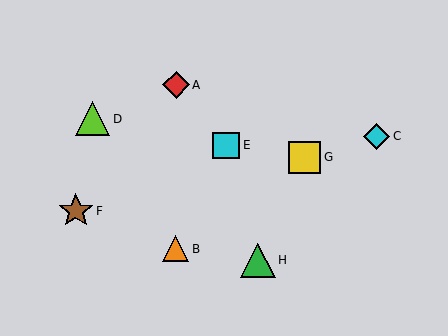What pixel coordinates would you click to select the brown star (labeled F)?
Click at (76, 211) to select the brown star F.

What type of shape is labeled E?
Shape E is a cyan square.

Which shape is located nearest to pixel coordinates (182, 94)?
The red diamond (labeled A) at (176, 85) is nearest to that location.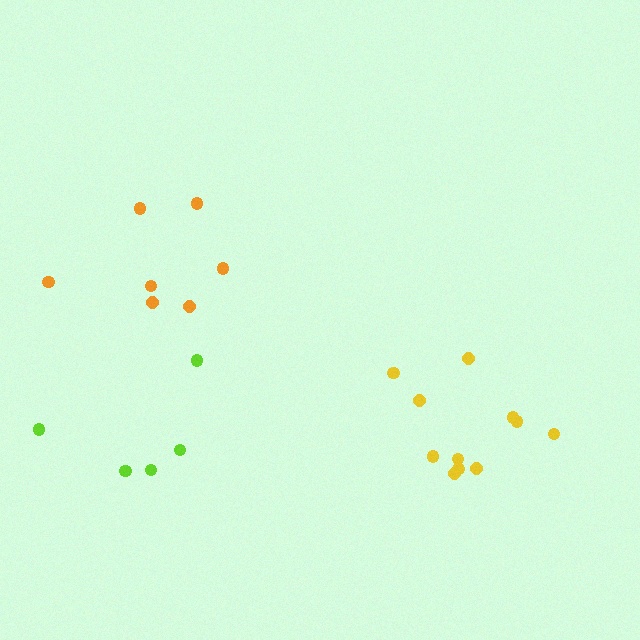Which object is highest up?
The orange cluster is topmost.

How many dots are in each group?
Group 1: 11 dots, Group 2: 7 dots, Group 3: 5 dots (23 total).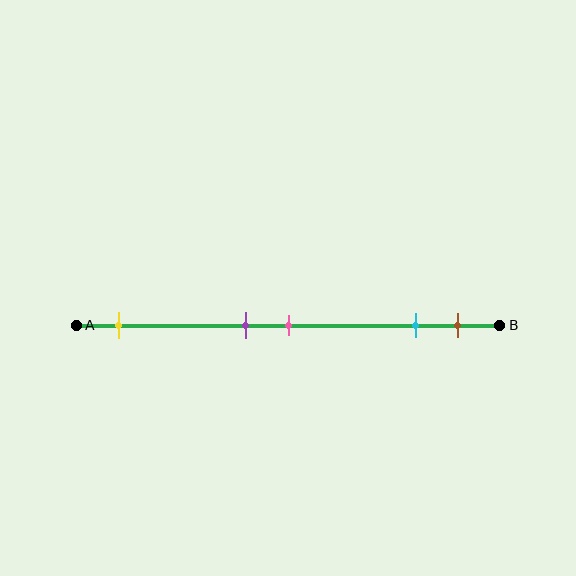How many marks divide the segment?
There are 5 marks dividing the segment.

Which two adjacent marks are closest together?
The purple and pink marks are the closest adjacent pair.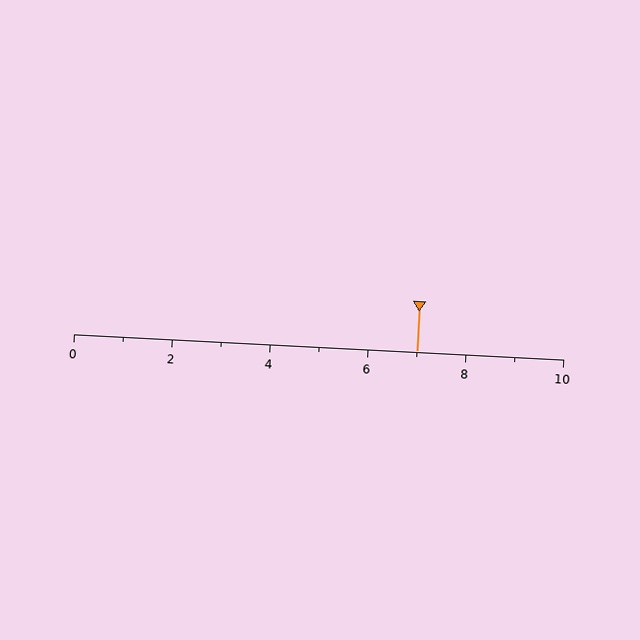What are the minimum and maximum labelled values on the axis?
The axis runs from 0 to 10.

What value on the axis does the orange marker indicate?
The marker indicates approximately 7.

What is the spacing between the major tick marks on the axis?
The major ticks are spaced 2 apart.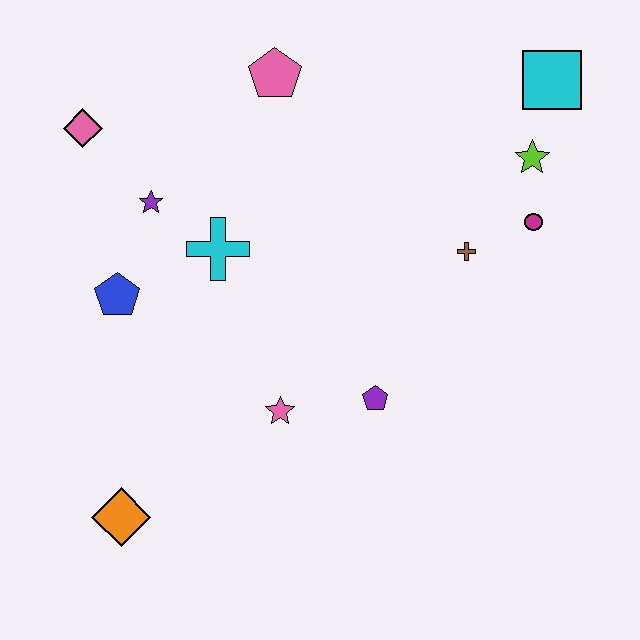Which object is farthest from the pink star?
The cyan square is farthest from the pink star.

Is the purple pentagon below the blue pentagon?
Yes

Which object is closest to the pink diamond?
The purple star is closest to the pink diamond.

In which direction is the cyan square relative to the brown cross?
The cyan square is above the brown cross.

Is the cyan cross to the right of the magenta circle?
No